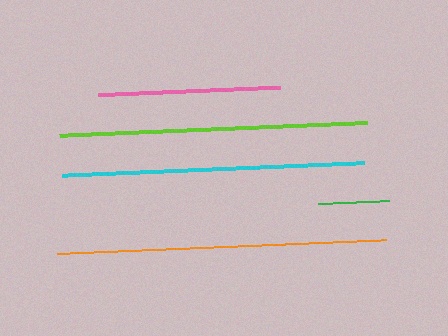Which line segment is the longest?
The orange line is the longest at approximately 329 pixels.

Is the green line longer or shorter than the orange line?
The orange line is longer than the green line.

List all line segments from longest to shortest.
From longest to shortest: orange, lime, cyan, pink, green.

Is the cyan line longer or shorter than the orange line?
The orange line is longer than the cyan line.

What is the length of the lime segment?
The lime segment is approximately 308 pixels long.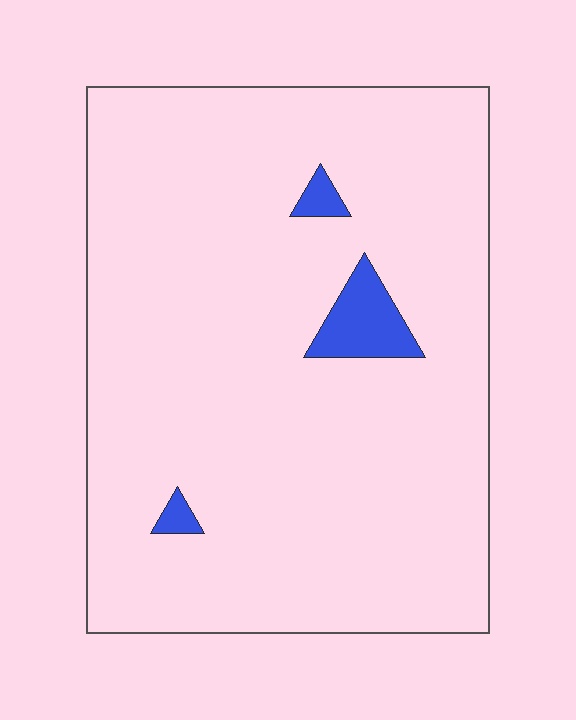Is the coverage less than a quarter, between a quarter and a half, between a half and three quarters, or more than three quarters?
Less than a quarter.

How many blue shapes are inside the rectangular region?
3.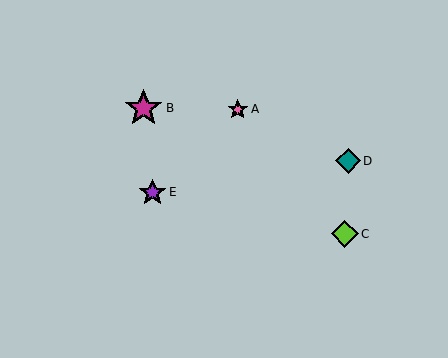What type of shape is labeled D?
Shape D is a teal diamond.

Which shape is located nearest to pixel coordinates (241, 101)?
The pink star (labeled A) at (238, 109) is nearest to that location.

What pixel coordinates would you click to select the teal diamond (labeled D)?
Click at (348, 161) to select the teal diamond D.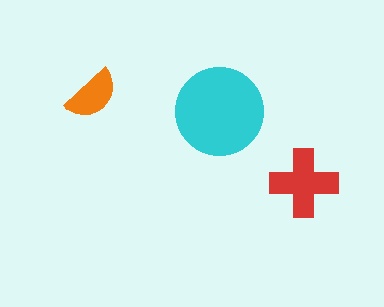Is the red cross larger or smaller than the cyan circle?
Smaller.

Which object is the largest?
The cyan circle.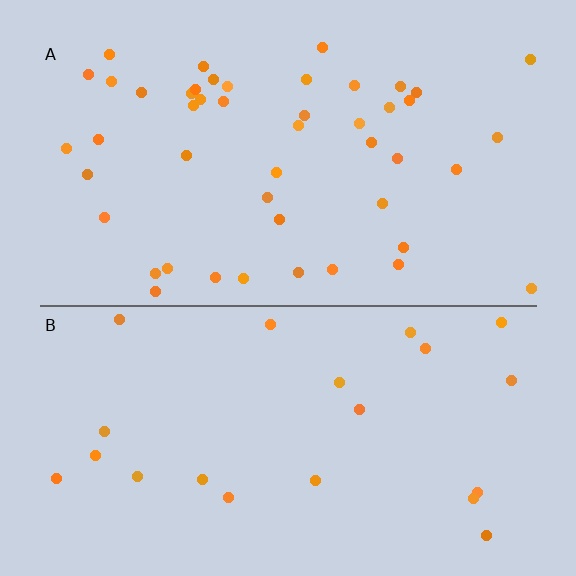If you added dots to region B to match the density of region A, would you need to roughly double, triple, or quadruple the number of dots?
Approximately double.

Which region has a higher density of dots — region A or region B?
A (the top).